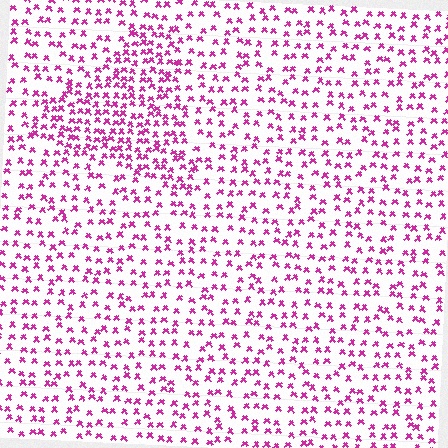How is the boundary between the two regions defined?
The boundary is defined by a change in element density (approximately 1.8x ratio). All elements are the same color, size, and shape.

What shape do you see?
I see a triangle.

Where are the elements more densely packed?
The elements are more densely packed inside the triangle boundary.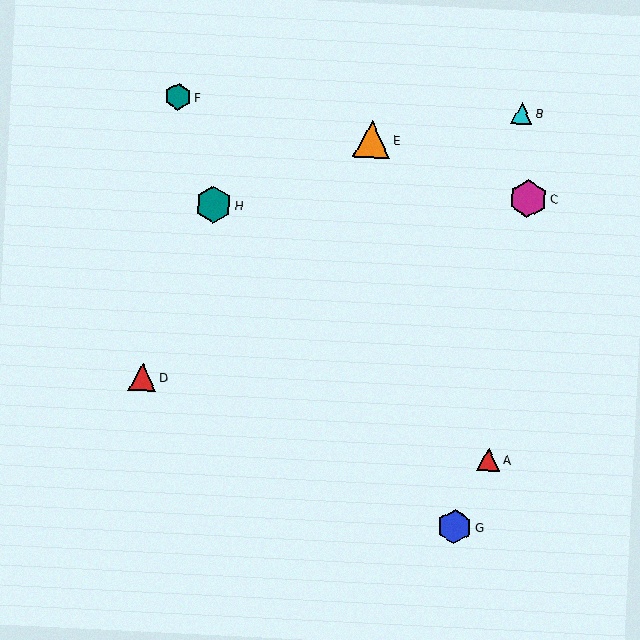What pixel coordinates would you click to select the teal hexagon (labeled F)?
Click at (178, 97) to select the teal hexagon F.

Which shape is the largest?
The magenta hexagon (labeled C) is the largest.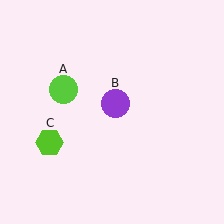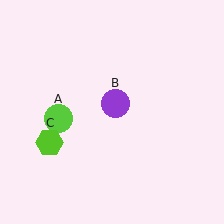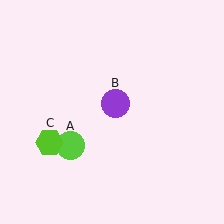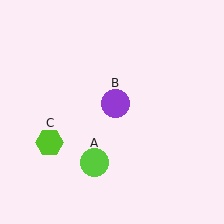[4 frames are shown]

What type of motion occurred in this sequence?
The lime circle (object A) rotated counterclockwise around the center of the scene.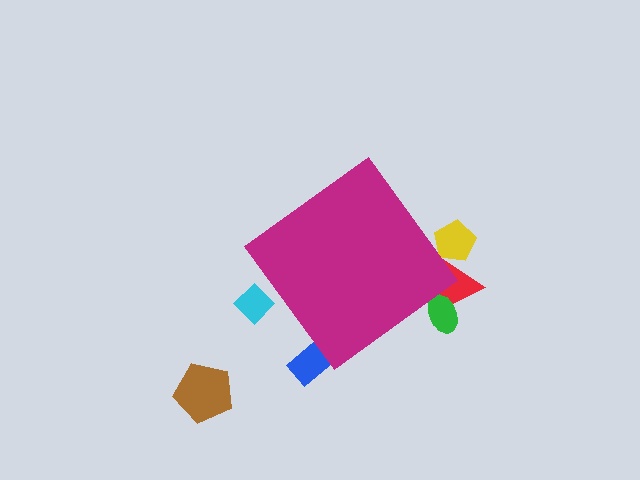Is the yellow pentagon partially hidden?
Yes, the yellow pentagon is partially hidden behind the magenta diamond.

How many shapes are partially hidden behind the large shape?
5 shapes are partially hidden.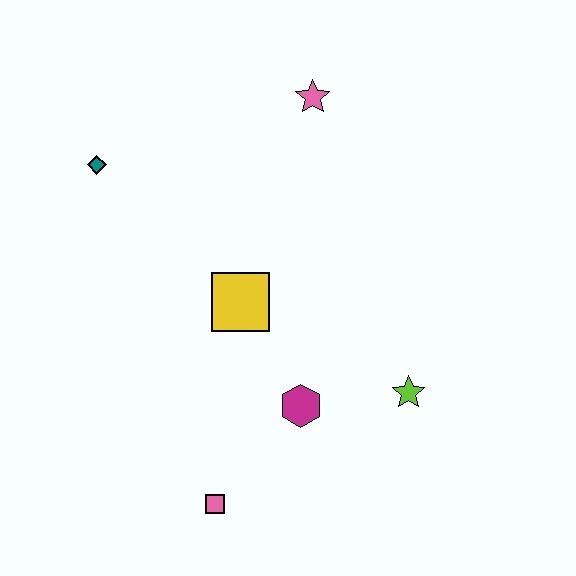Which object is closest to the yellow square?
The magenta hexagon is closest to the yellow square.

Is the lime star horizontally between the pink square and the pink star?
No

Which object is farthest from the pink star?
The pink square is farthest from the pink star.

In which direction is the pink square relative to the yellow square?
The pink square is below the yellow square.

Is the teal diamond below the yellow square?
No